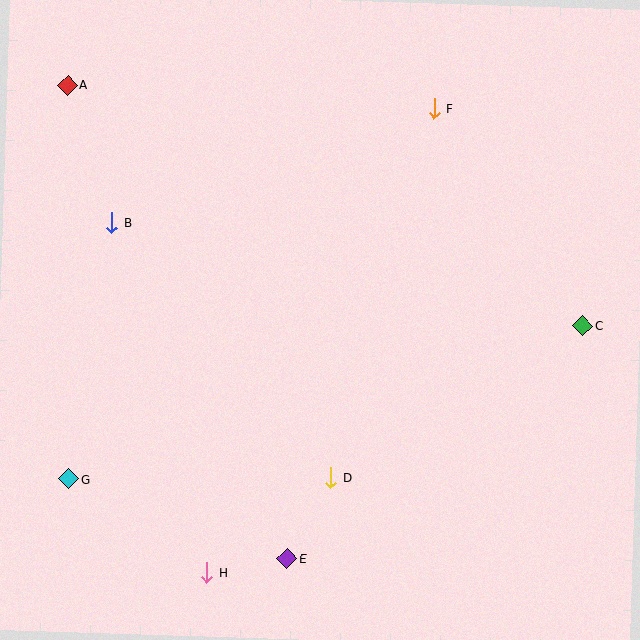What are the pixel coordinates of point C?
Point C is at (583, 326).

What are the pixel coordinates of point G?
Point G is at (69, 479).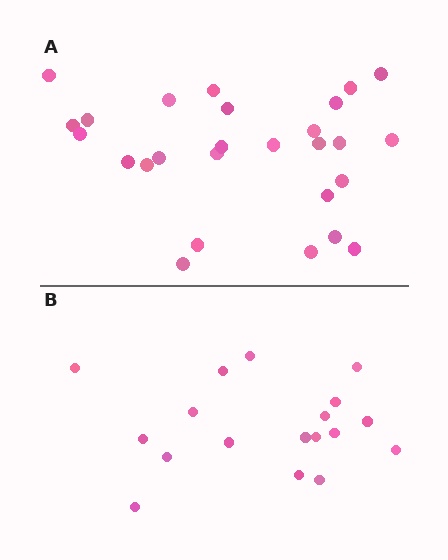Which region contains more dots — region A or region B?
Region A (the top region) has more dots.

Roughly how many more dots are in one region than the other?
Region A has roughly 8 or so more dots than region B.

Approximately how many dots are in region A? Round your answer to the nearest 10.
About 30 dots. (The exact count is 27, which rounds to 30.)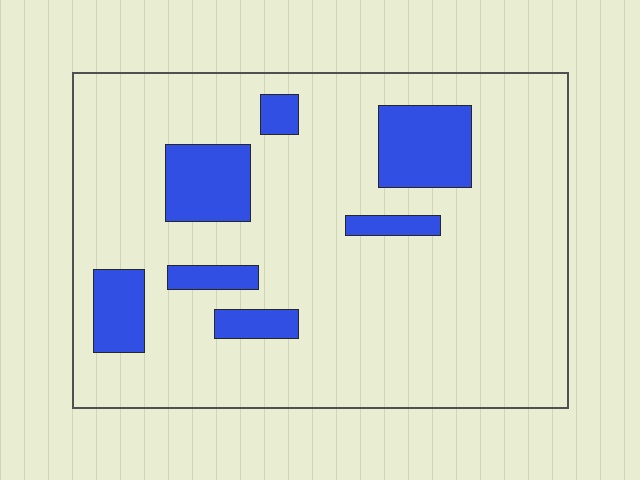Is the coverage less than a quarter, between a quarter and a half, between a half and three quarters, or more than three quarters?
Less than a quarter.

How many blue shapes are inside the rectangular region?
7.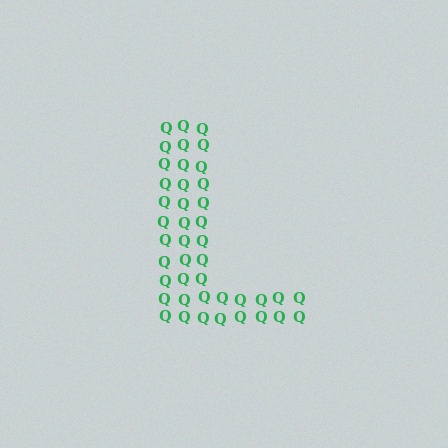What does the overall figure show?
The overall figure shows the letter L.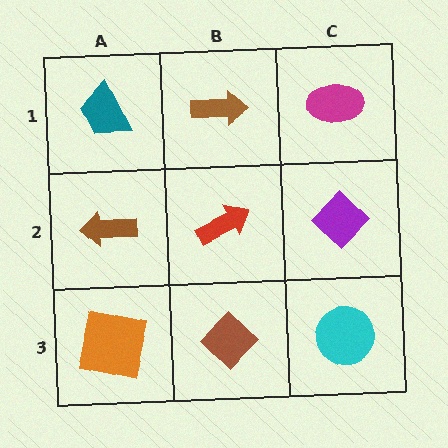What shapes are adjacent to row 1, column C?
A purple diamond (row 2, column C), a brown arrow (row 1, column B).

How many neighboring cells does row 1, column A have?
2.